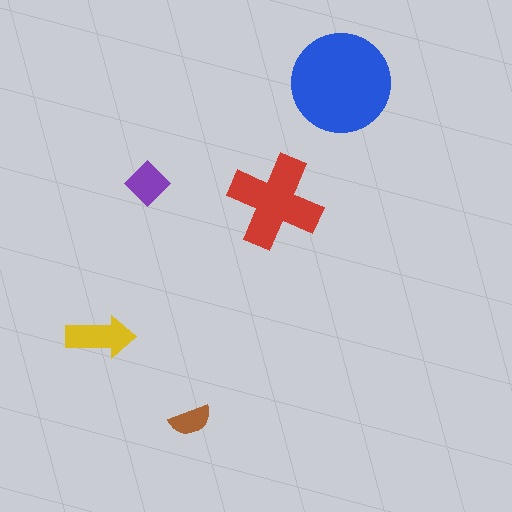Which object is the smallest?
The brown semicircle.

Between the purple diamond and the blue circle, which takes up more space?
The blue circle.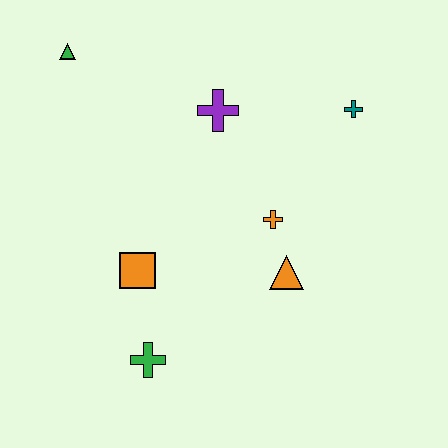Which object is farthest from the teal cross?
The green cross is farthest from the teal cross.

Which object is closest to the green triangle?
The purple cross is closest to the green triangle.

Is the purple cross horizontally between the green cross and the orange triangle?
Yes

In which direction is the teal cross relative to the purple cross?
The teal cross is to the right of the purple cross.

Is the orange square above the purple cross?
No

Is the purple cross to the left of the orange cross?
Yes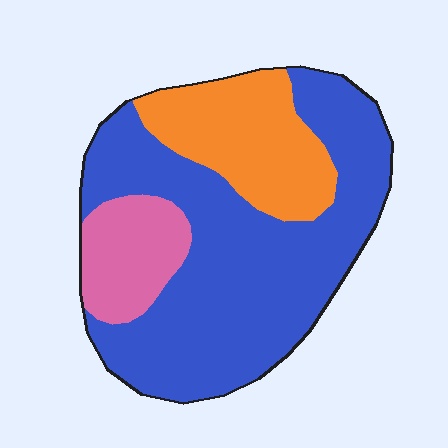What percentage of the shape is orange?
Orange takes up between a sixth and a third of the shape.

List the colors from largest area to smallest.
From largest to smallest: blue, orange, pink.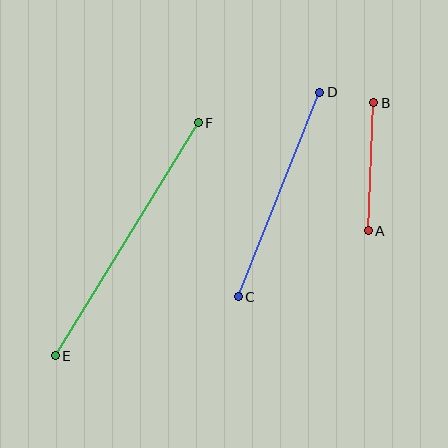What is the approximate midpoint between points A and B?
The midpoint is at approximately (371, 167) pixels.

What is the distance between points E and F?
The distance is approximately 273 pixels.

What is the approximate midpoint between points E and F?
The midpoint is at approximately (127, 239) pixels.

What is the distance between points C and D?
The distance is approximately 220 pixels.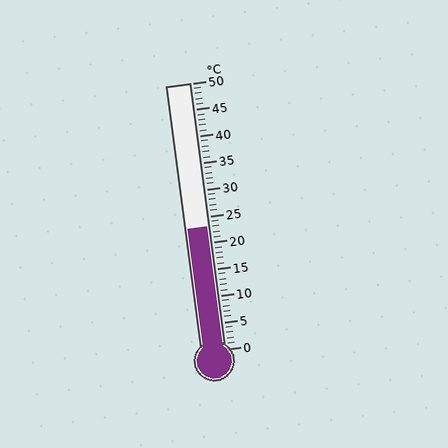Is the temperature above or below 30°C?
The temperature is below 30°C.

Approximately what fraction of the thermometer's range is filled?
The thermometer is filled to approximately 45% of its range.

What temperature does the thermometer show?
The thermometer shows approximately 23°C.